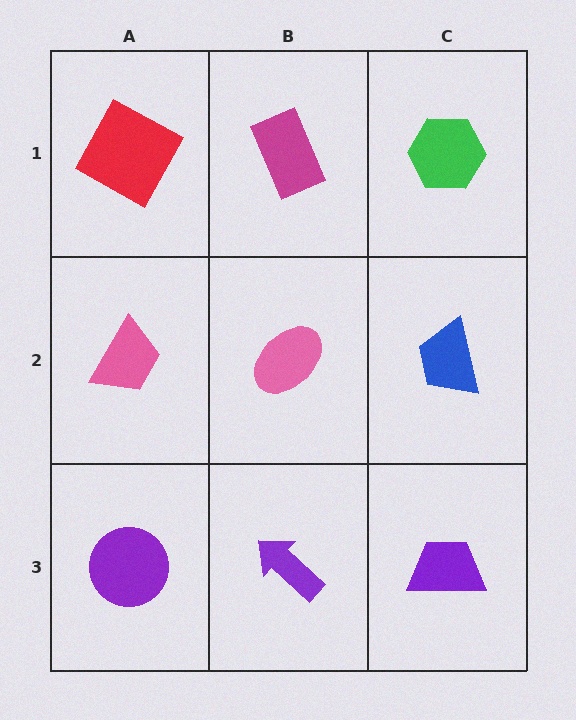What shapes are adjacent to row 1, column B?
A pink ellipse (row 2, column B), a red square (row 1, column A), a green hexagon (row 1, column C).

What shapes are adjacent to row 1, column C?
A blue trapezoid (row 2, column C), a magenta rectangle (row 1, column B).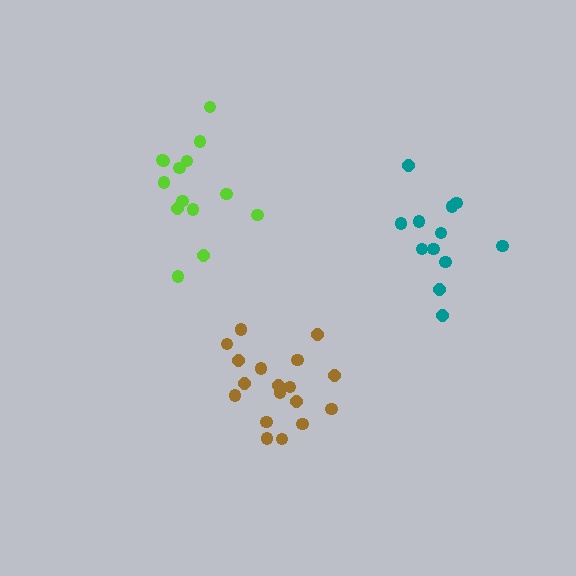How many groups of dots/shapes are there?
There are 3 groups.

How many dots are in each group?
Group 1: 18 dots, Group 2: 12 dots, Group 3: 14 dots (44 total).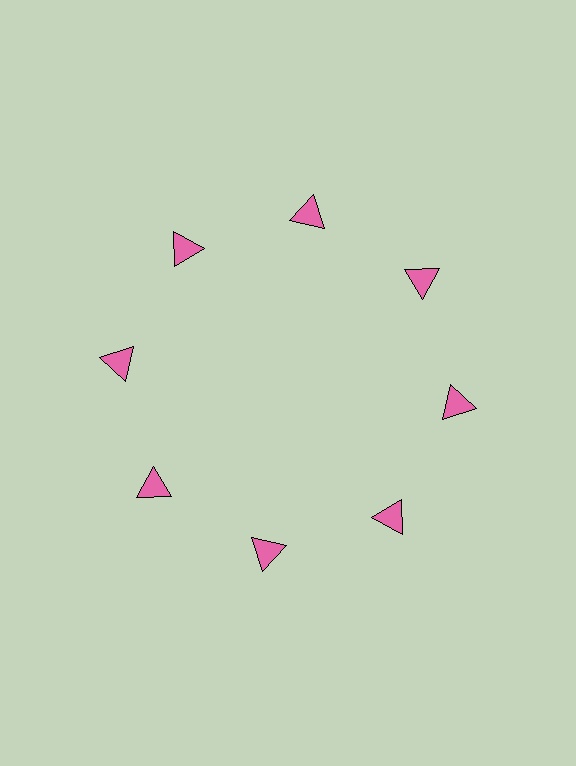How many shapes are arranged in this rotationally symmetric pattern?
There are 8 shapes, arranged in 8 groups of 1.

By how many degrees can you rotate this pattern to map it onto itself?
The pattern maps onto itself every 45 degrees of rotation.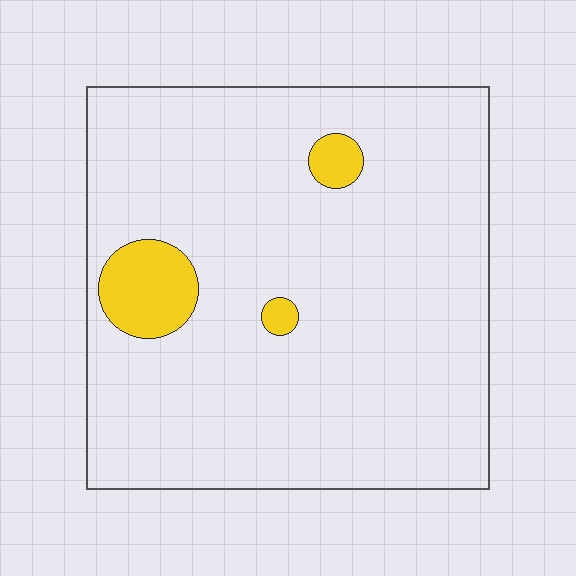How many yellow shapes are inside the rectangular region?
3.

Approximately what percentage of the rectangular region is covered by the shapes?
Approximately 5%.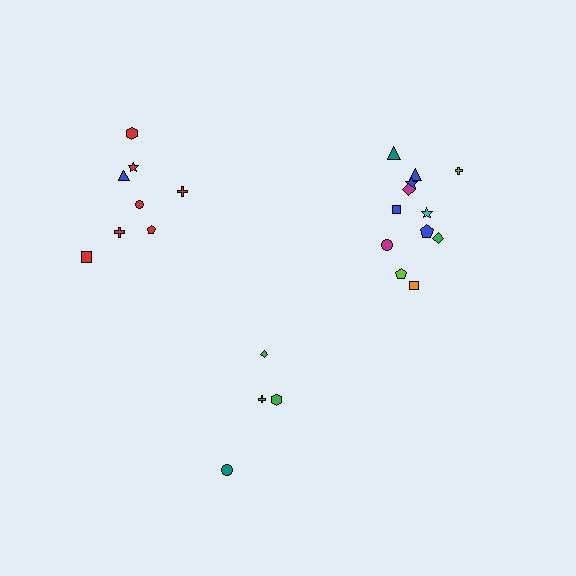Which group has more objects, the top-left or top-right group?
The top-right group.